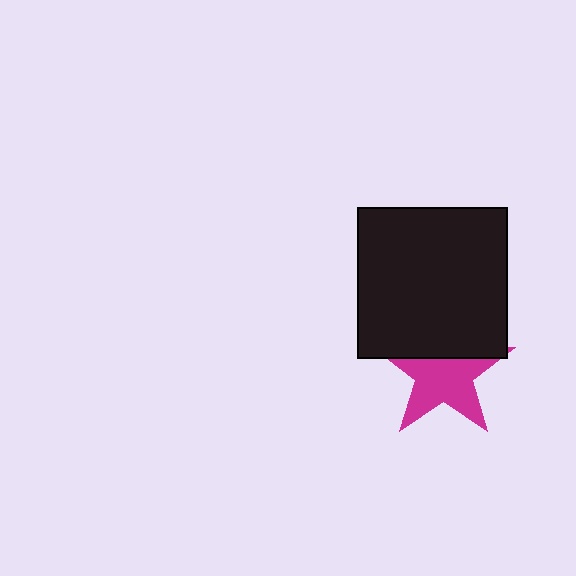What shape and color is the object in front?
The object in front is a black square.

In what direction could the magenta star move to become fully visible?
The magenta star could move down. That would shift it out from behind the black square entirely.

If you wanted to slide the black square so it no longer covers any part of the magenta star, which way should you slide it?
Slide it up — that is the most direct way to separate the two shapes.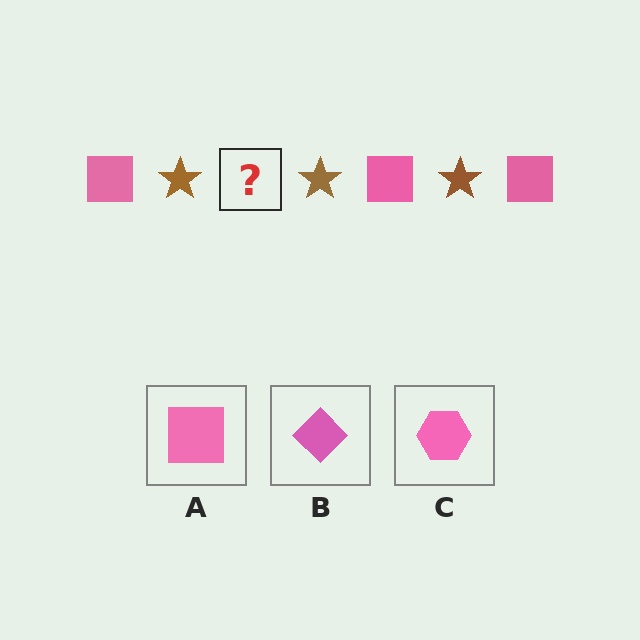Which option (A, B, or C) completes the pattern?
A.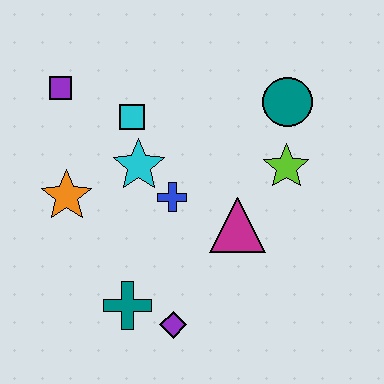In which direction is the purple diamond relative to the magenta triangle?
The purple diamond is below the magenta triangle.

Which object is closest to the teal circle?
The lime star is closest to the teal circle.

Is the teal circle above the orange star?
Yes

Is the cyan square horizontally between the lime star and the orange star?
Yes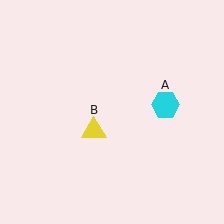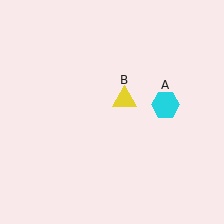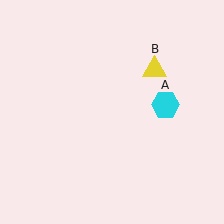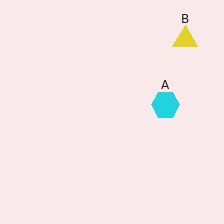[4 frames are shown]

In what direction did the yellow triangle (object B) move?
The yellow triangle (object B) moved up and to the right.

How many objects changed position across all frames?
1 object changed position: yellow triangle (object B).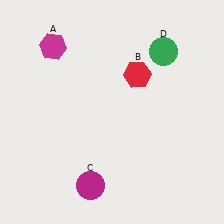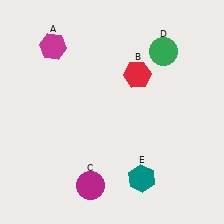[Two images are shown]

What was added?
A teal hexagon (E) was added in Image 2.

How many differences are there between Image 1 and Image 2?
There is 1 difference between the two images.